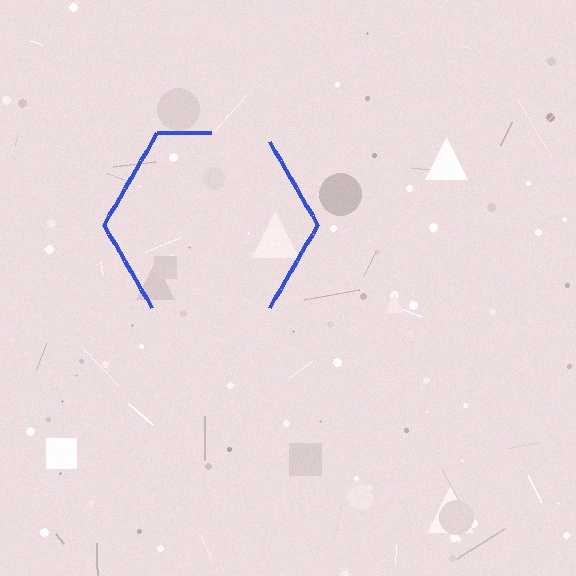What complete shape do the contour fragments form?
The contour fragments form a hexagon.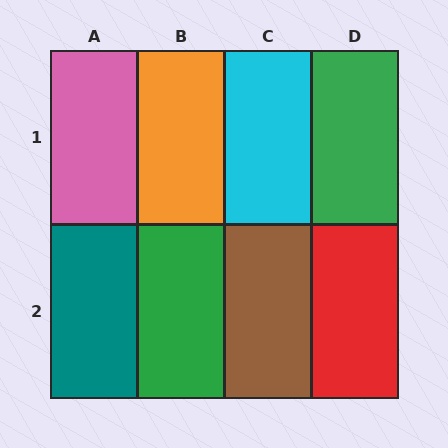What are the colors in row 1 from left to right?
Pink, orange, cyan, green.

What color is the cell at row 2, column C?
Brown.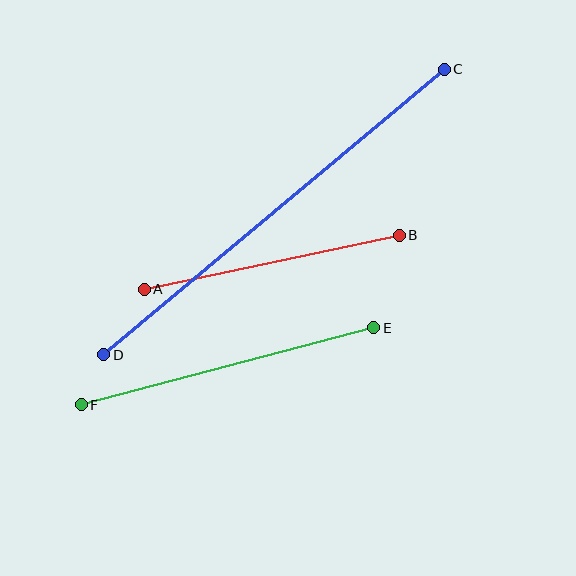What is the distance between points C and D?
The distance is approximately 444 pixels.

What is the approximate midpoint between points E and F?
The midpoint is at approximately (228, 366) pixels.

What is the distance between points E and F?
The distance is approximately 302 pixels.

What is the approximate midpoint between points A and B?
The midpoint is at approximately (272, 262) pixels.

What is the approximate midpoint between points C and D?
The midpoint is at approximately (274, 212) pixels.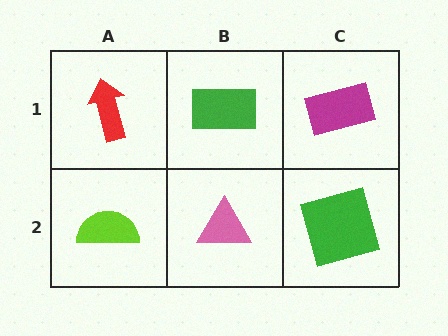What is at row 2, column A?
A lime semicircle.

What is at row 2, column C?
A green square.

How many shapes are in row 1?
3 shapes.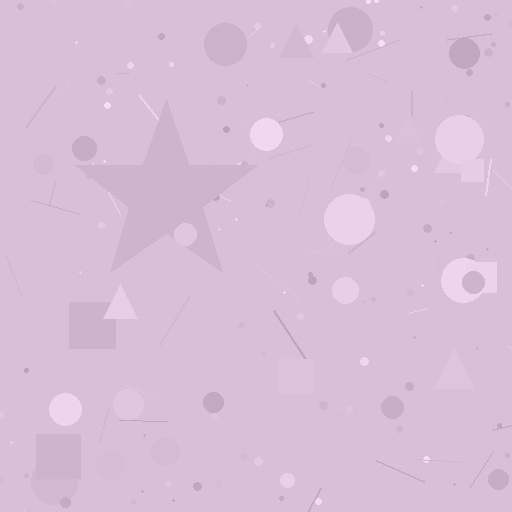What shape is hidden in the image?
A star is hidden in the image.